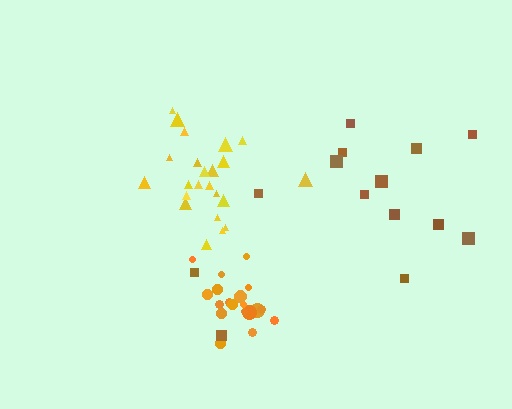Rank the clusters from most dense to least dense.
orange, yellow, brown.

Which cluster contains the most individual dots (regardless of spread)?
Yellow (23).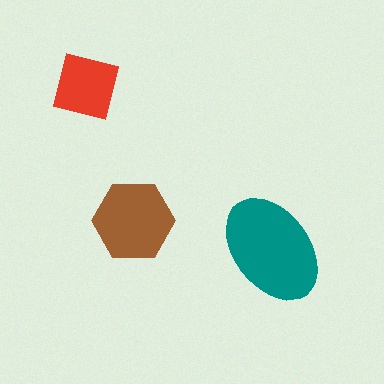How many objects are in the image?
There are 3 objects in the image.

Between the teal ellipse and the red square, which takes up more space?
The teal ellipse.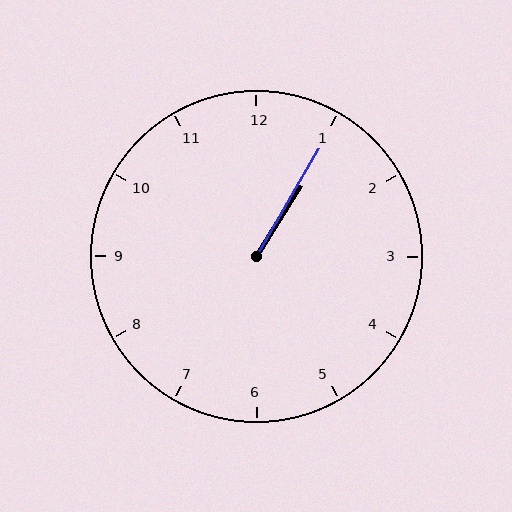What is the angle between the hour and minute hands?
Approximately 2 degrees.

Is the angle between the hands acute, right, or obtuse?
It is acute.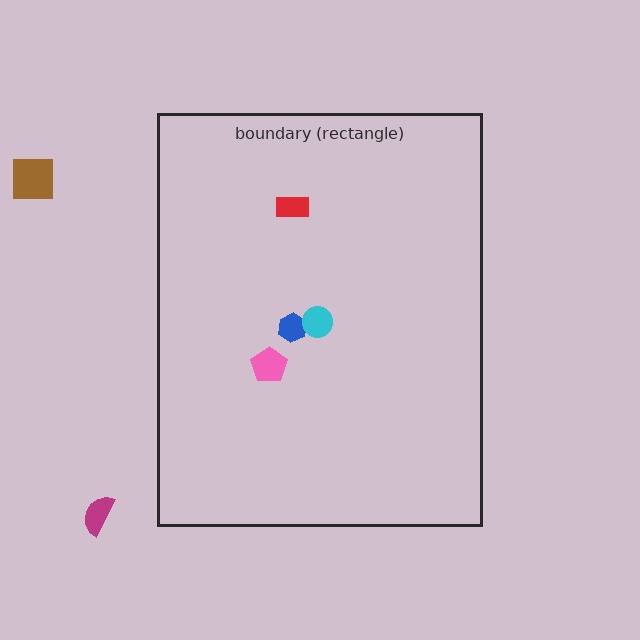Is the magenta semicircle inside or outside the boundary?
Outside.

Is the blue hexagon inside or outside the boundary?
Inside.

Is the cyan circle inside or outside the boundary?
Inside.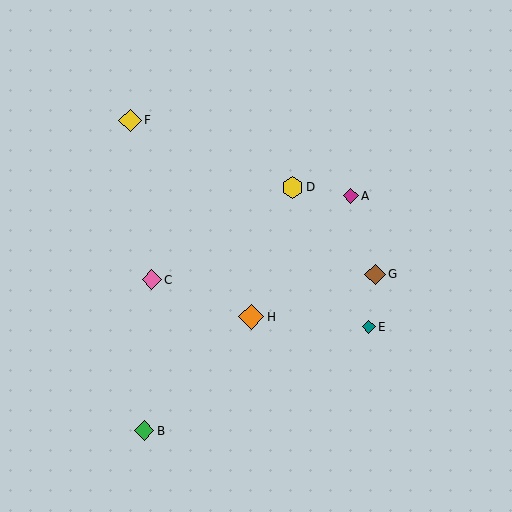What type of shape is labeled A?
Shape A is a magenta diamond.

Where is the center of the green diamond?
The center of the green diamond is at (144, 431).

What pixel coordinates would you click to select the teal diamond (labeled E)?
Click at (369, 327) to select the teal diamond E.